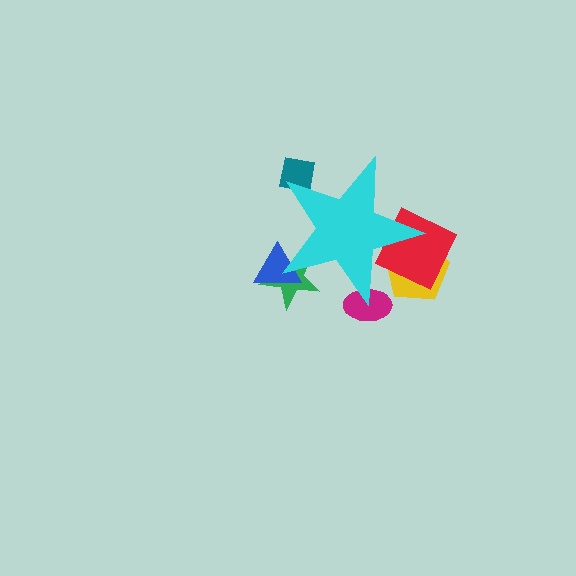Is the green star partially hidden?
Yes, the green star is partially hidden behind the cyan star.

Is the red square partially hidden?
Yes, the red square is partially hidden behind the cyan star.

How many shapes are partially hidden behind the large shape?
6 shapes are partially hidden.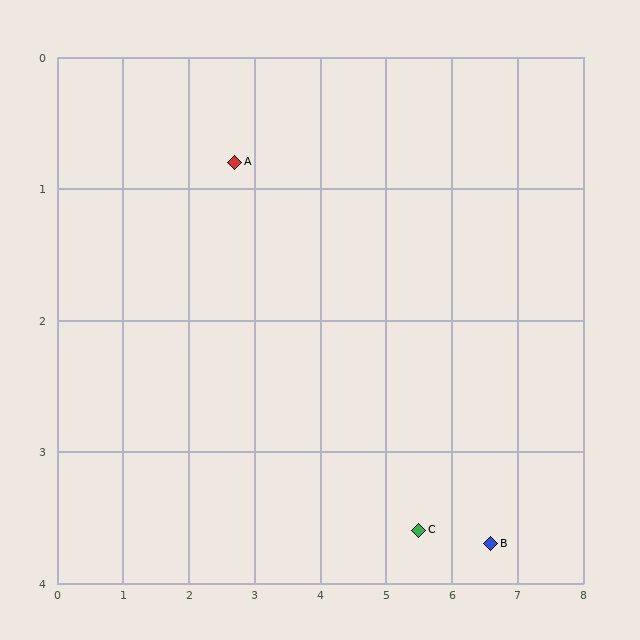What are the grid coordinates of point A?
Point A is at approximately (2.7, 0.8).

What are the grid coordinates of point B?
Point B is at approximately (6.6, 3.7).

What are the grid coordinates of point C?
Point C is at approximately (5.5, 3.6).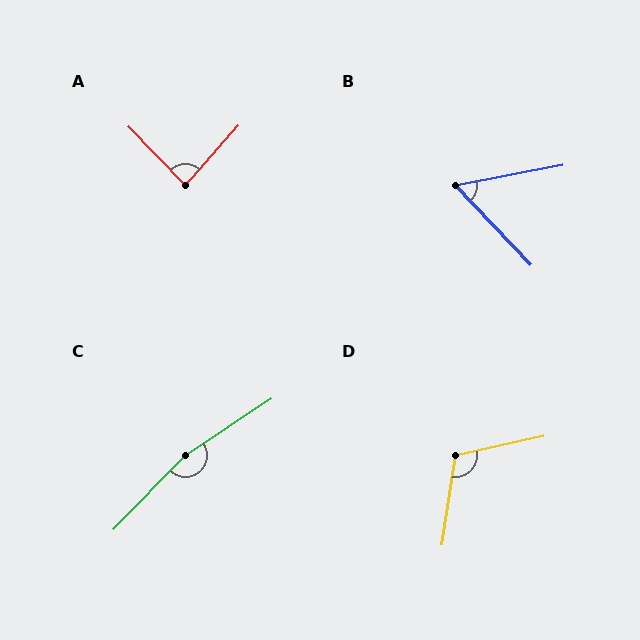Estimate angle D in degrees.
Approximately 111 degrees.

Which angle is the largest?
C, at approximately 168 degrees.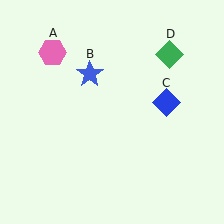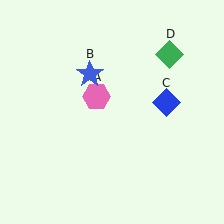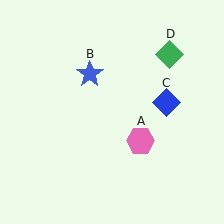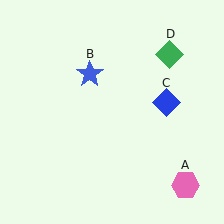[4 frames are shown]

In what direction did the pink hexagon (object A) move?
The pink hexagon (object A) moved down and to the right.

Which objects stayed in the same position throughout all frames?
Blue star (object B) and blue diamond (object C) and green diamond (object D) remained stationary.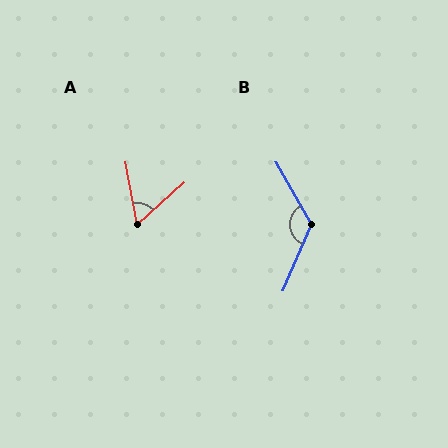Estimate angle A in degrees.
Approximately 58 degrees.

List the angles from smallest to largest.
A (58°), B (127°).